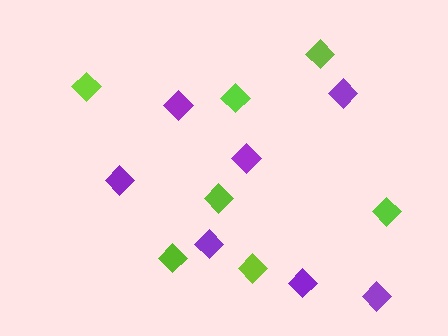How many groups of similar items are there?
There are 2 groups: one group of purple diamonds (7) and one group of lime diamonds (7).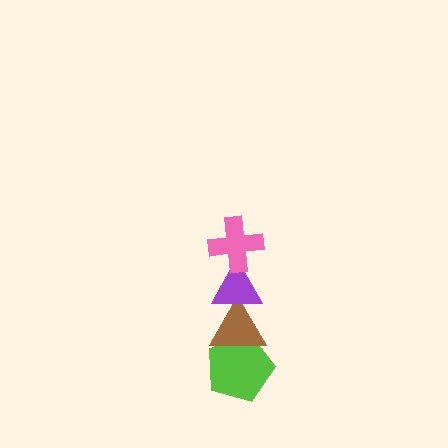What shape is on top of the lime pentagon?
The brown triangle is on top of the lime pentagon.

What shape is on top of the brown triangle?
The purple triangle is on top of the brown triangle.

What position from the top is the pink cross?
The pink cross is 1st from the top.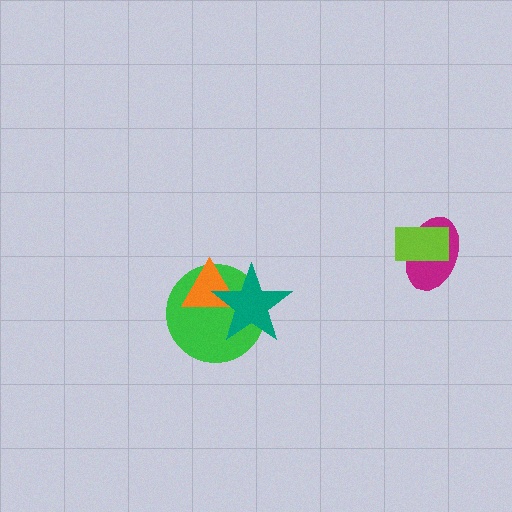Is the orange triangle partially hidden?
Yes, it is partially covered by another shape.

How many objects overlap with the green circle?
2 objects overlap with the green circle.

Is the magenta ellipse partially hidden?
Yes, it is partially covered by another shape.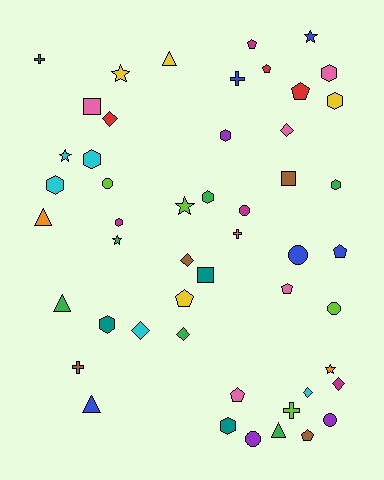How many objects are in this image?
There are 50 objects.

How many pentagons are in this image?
There are 8 pentagons.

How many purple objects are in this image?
There are 3 purple objects.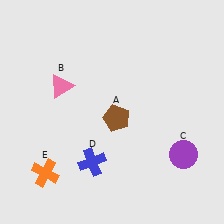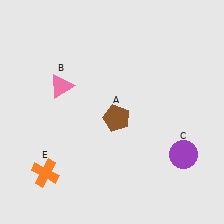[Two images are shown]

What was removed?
The blue cross (D) was removed in Image 2.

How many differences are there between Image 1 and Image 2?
There is 1 difference between the two images.